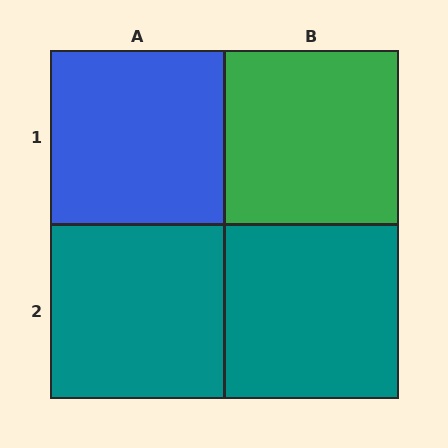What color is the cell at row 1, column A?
Blue.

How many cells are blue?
1 cell is blue.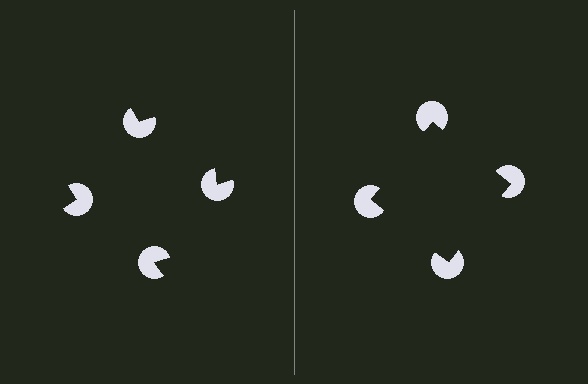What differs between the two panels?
The pac-man discs are positioned identically on both sides; only the wedge orientations differ. On the right they align to a square; on the left they are misaligned.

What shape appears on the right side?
An illusory square.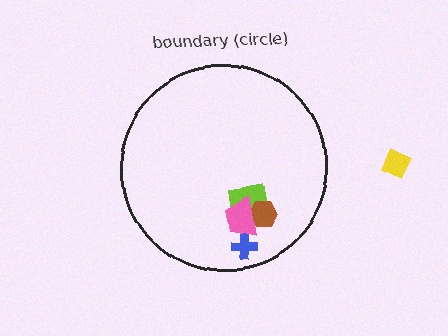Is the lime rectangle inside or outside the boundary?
Inside.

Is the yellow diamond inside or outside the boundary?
Outside.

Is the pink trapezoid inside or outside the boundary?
Inside.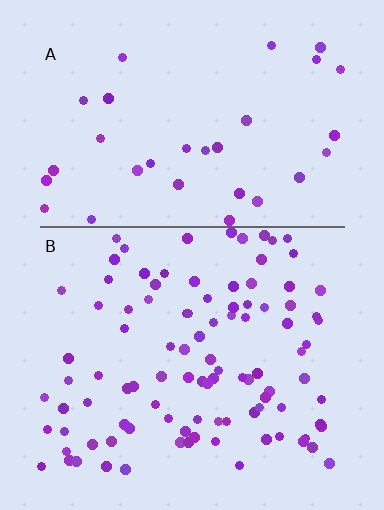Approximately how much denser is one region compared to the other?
Approximately 3.0× — region B over region A.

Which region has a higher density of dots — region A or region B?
B (the bottom).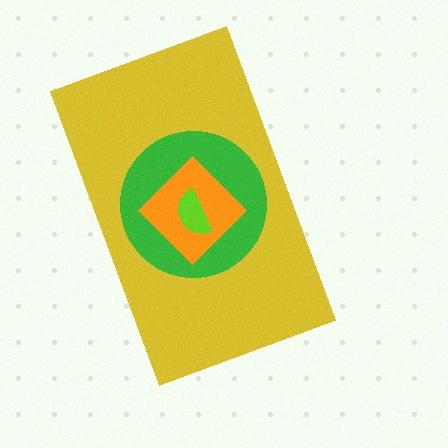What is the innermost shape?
The lime semicircle.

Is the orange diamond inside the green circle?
Yes.